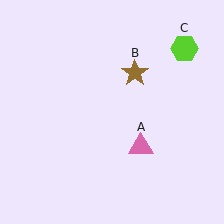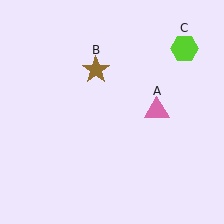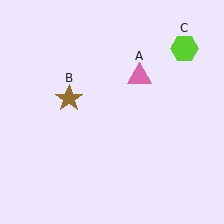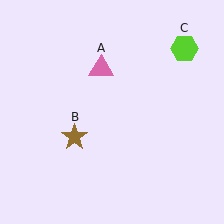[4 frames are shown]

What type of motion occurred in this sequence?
The pink triangle (object A), brown star (object B) rotated counterclockwise around the center of the scene.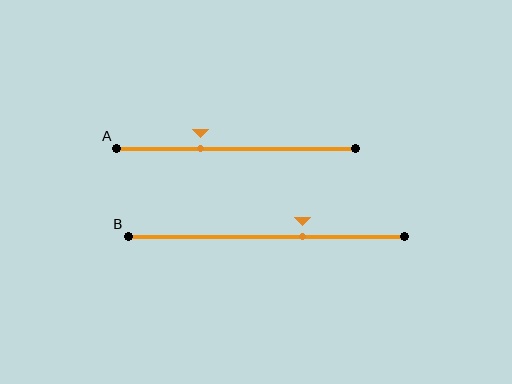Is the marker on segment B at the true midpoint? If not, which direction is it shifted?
No, the marker on segment B is shifted to the right by about 13% of the segment length.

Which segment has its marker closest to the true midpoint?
Segment B has its marker closest to the true midpoint.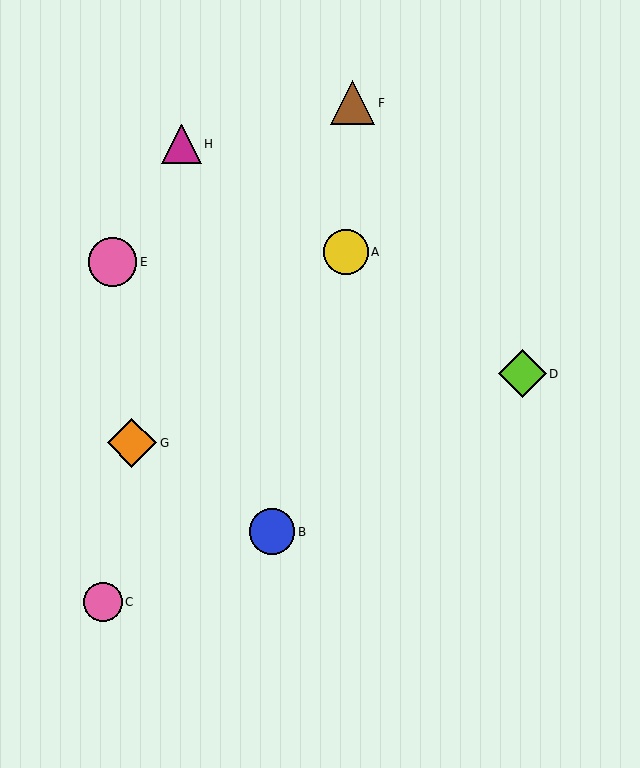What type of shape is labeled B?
Shape B is a blue circle.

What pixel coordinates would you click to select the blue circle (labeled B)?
Click at (272, 532) to select the blue circle B.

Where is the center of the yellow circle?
The center of the yellow circle is at (346, 252).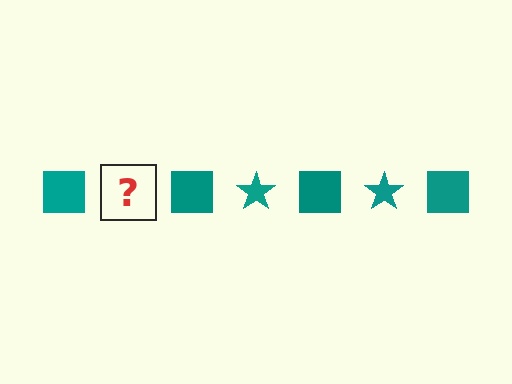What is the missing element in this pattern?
The missing element is a teal star.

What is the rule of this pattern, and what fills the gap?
The rule is that the pattern cycles through square, star shapes in teal. The gap should be filled with a teal star.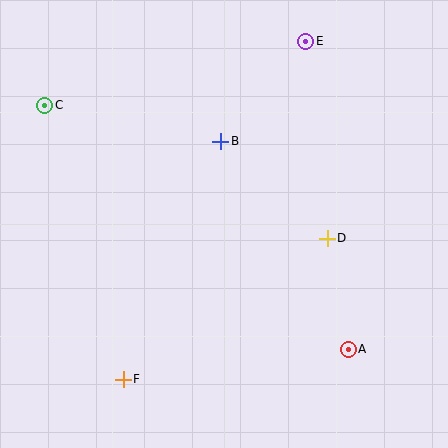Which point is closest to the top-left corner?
Point C is closest to the top-left corner.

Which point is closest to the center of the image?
Point B at (220, 141) is closest to the center.